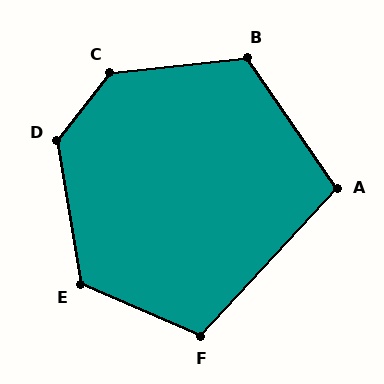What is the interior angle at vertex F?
Approximately 109 degrees (obtuse).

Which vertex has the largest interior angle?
C, at approximately 134 degrees.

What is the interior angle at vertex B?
Approximately 118 degrees (obtuse).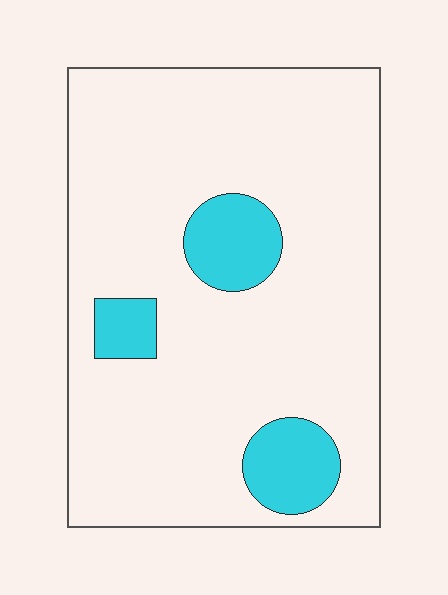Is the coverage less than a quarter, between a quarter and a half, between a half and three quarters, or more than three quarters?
Less than a quarter.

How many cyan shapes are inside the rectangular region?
3.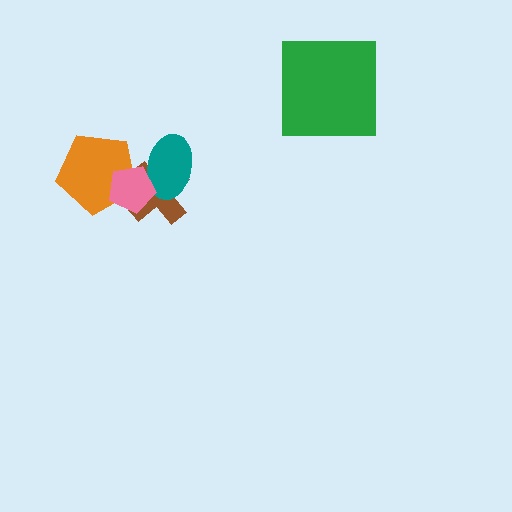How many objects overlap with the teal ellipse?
2 objects overlap with the teal ellipse.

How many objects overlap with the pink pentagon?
3 objects overlap with the pink pentagon.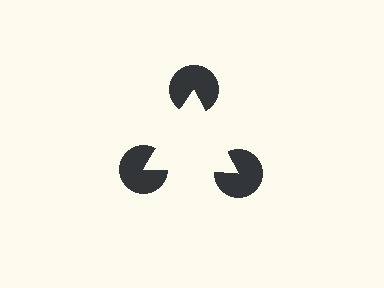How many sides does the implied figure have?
3 sides.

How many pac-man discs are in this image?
There are 3 — one at each vertex of the illusory triangle.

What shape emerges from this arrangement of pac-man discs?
An illusory triangle — its edges are inferred from the aligned wedge cuts in the pac-man discs, not physically drawn.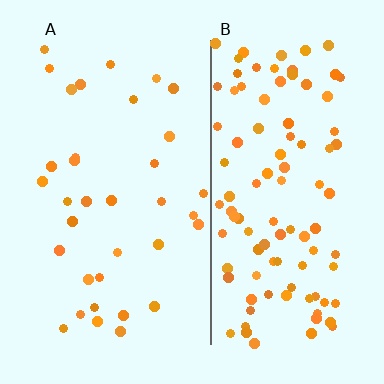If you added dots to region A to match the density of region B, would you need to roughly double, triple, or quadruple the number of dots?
Approximately triple.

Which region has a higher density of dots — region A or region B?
B (the right).